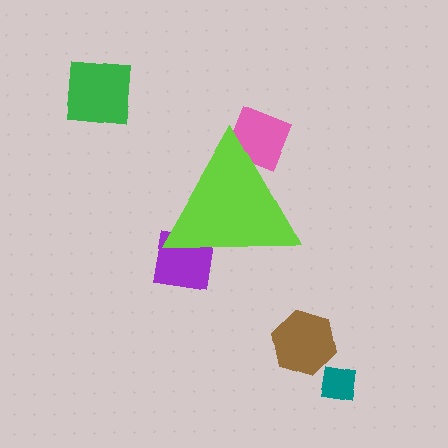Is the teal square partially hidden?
No, the teal square is fully visible.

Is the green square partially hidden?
No, the green square is fully visible.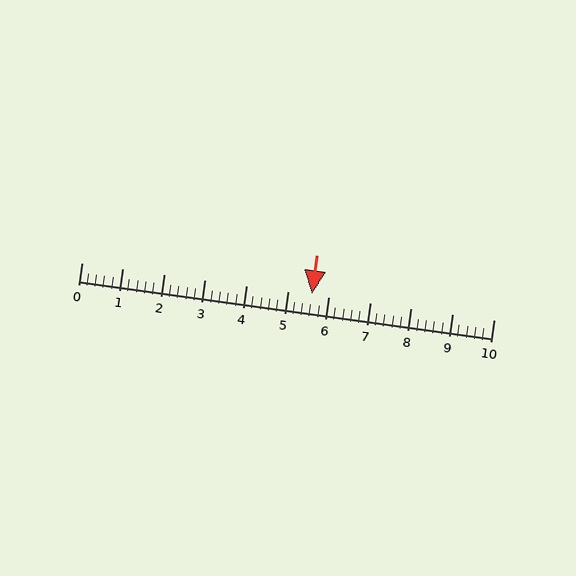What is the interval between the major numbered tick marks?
The major tick marks are spaced 1 units apart.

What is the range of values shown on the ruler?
The ruler shows values from 0 to 10.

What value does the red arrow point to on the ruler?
The red arrow points to approximately 5.6.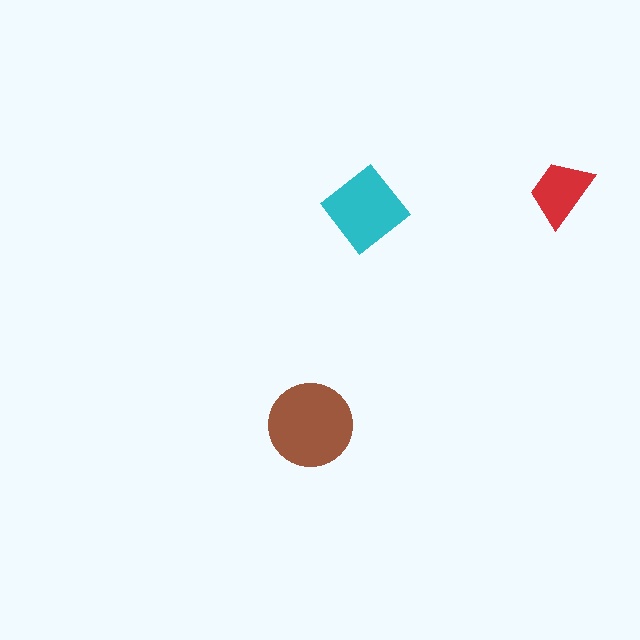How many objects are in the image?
There are 3 objects in the image.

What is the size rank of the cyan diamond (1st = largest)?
2nd.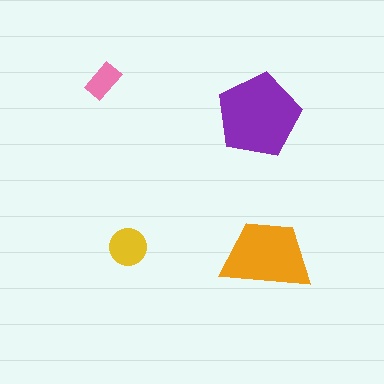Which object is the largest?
The purple pentagon.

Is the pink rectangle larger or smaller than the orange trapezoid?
Smaller.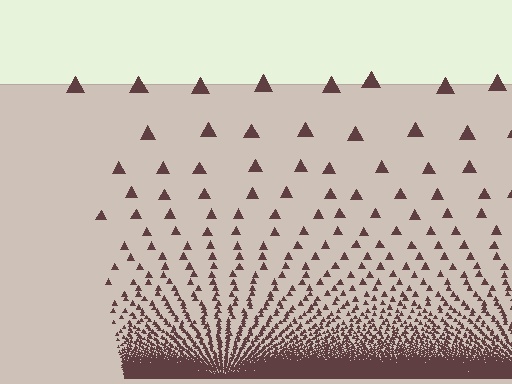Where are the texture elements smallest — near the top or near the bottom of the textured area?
Near the bottom.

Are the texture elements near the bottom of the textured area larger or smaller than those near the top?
Smaller. The gradient is inverted — elements near the bottom are smaller and denser.